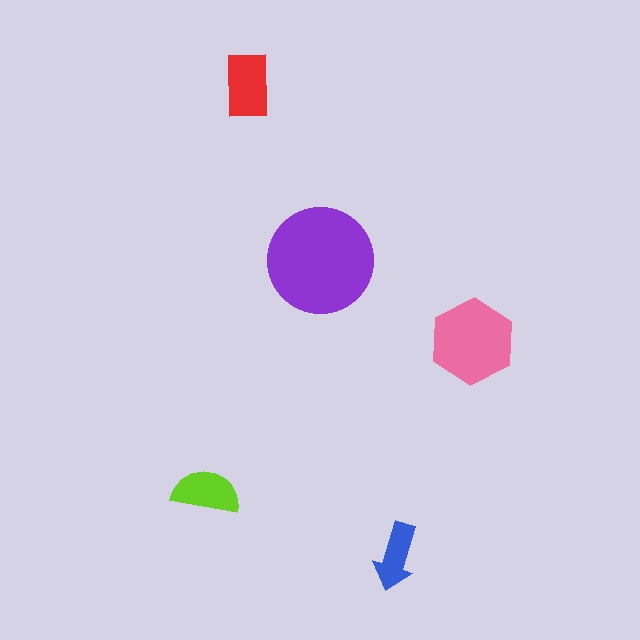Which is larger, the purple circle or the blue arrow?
The purple circle.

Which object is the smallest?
The blue arrow.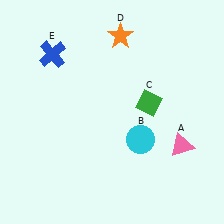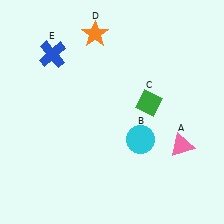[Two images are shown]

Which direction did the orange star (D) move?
The orange star (D) moved left.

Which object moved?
The orange star (D) moved left.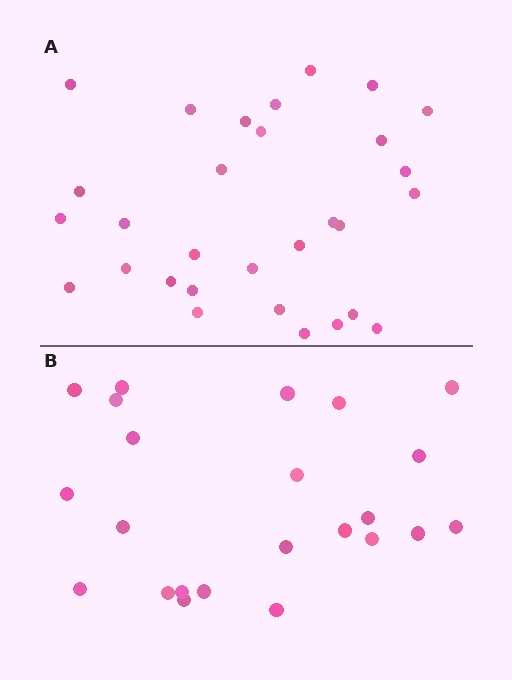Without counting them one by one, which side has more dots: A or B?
Region A (the top region) has more dots.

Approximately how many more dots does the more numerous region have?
Region A has roughly 8 or so more dots than region B.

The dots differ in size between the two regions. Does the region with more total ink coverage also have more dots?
No. Region B has more total ink coverage because its dots are larger, but region A actually contains more individual dots. Total area can be misleading — the number of items is what matters here.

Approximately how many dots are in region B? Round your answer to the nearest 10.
About 20 dots. (The exact count is 23, which rounds to 20.)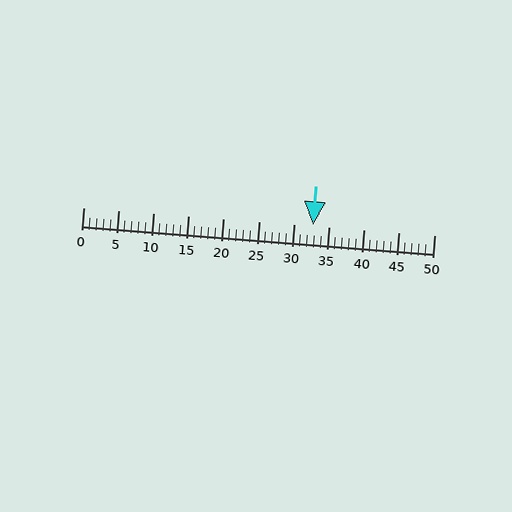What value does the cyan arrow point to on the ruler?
The cyan arrow points to approximately 33.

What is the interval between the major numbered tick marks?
The major tick marks are spaced 5 units apart.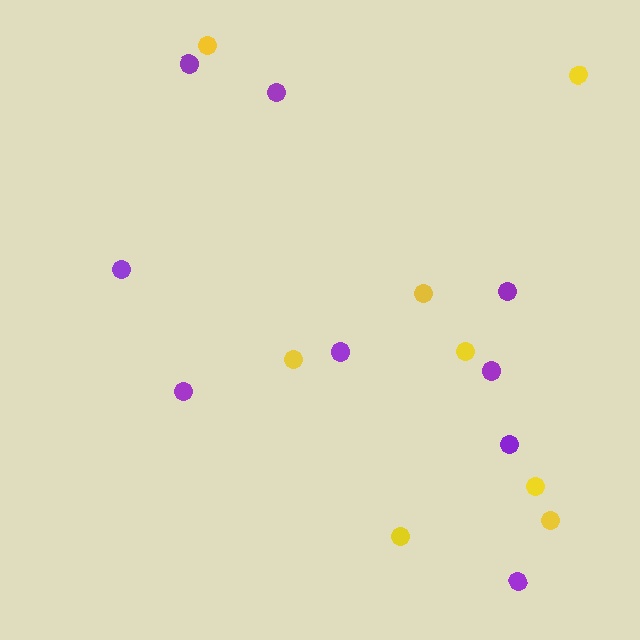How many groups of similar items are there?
There are 2 groups: one group of yellow circles (8) and one group of purple circles (9).